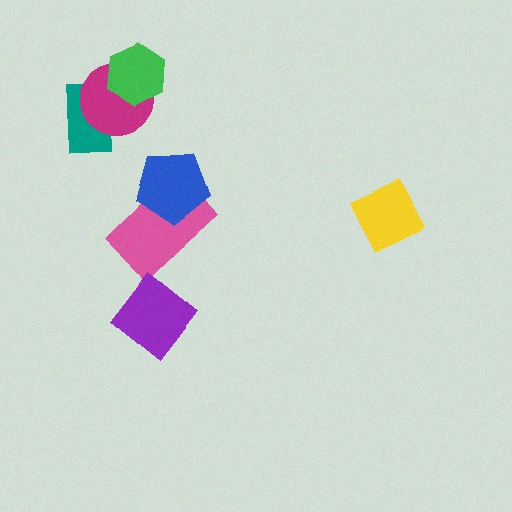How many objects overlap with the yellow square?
0 objects overlap with the yellow square.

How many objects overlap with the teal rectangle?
1 object overlaps with the teal rectangle.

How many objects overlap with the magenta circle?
2 objects overlap with the magenta circle.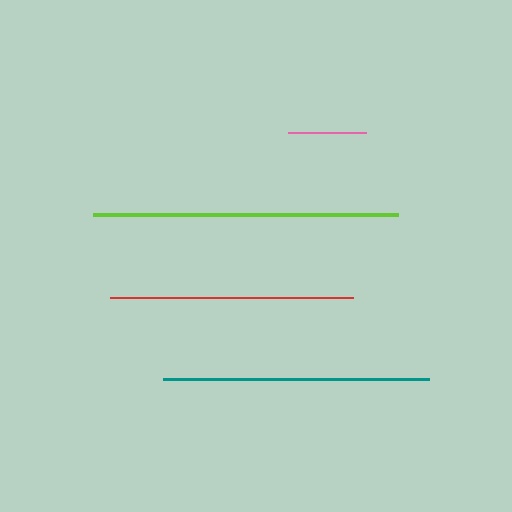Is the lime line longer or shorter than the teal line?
The lime line is longer than the teal line.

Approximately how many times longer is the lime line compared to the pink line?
The lime line is approximately 3.9 times the length of the pink line.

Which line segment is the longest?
The lime line is the longest at approximately 305 pixels.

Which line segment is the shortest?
The pink line is the shortest at approximately 78 pixels.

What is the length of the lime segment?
The lime segment is approximately 305 pixels long.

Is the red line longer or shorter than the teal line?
The teal line is longer than the red line.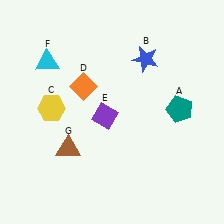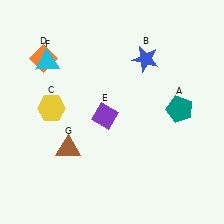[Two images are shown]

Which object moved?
The orange diamond (D) moved left.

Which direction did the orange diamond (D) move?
The orange diamond (D) moved left.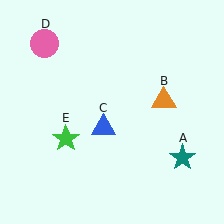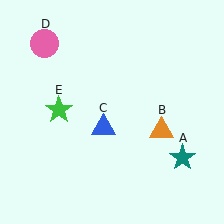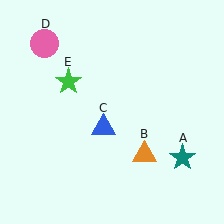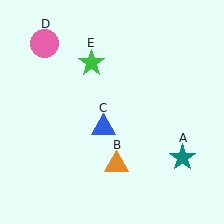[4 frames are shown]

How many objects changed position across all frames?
2 objects changed position: orange triangle (object B), green star (object E).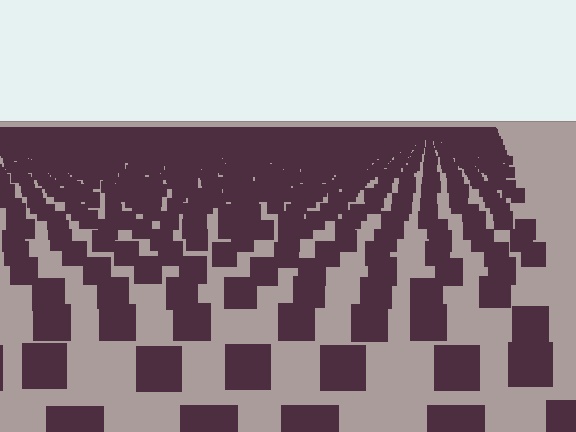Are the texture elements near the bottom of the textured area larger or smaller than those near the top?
Larger. Near the bottom, elements are closer to the viewer and appear at a bigger on-screen size.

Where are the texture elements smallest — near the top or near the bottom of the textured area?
Near the top.